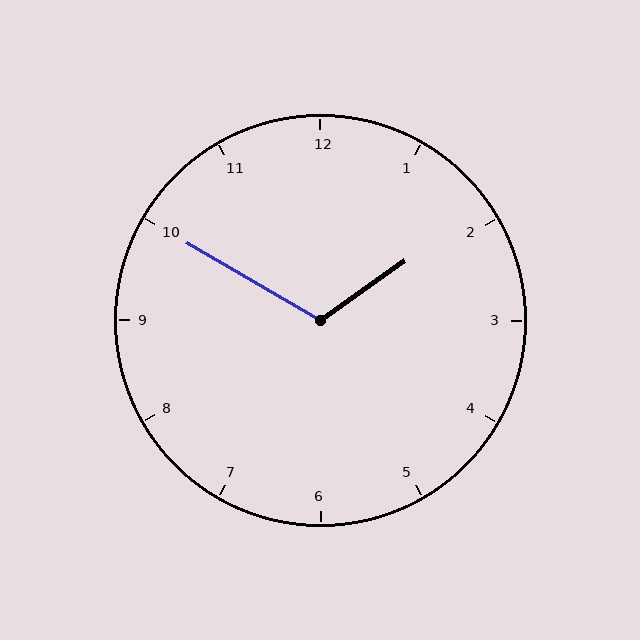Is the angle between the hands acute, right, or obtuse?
It is obtuse.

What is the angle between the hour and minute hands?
Approximately 115 degrees.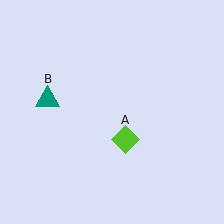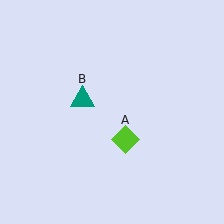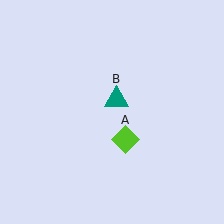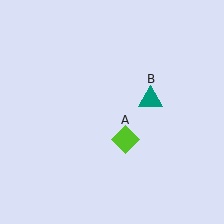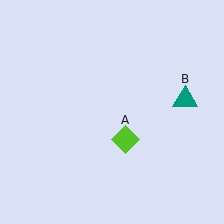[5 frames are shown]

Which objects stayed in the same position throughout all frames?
Lime diamond (object A) remained stationary.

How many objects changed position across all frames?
1 object changed position: teal triangle (object B).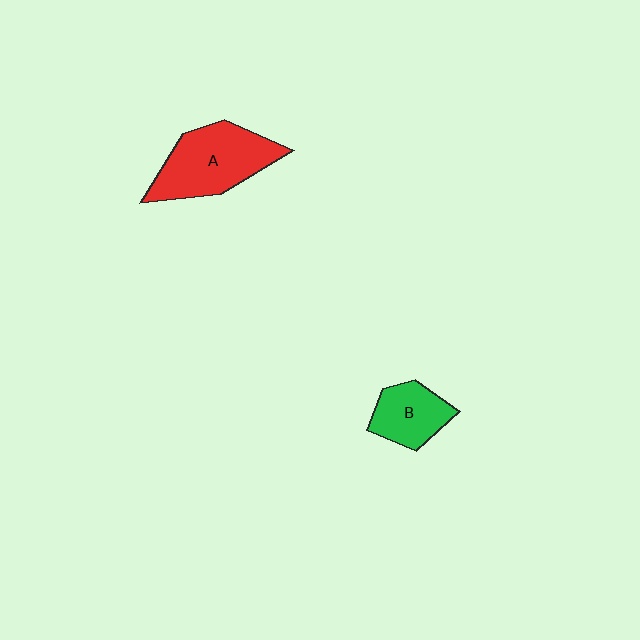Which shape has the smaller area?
Shape B (green).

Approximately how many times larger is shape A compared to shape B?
Approximately 1.7 times.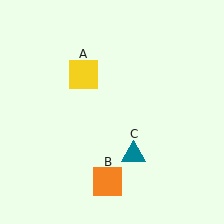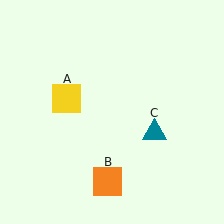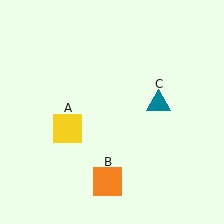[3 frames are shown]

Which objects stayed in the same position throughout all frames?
Orange square (object B) remained stationary.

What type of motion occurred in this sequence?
The yellow square (object A), teal triangle (object C) rotated counterclockwise around the center of the scene.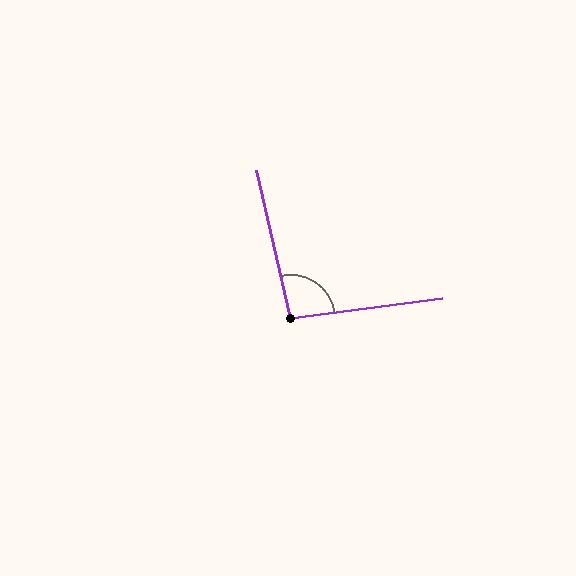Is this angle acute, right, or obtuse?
It is obtuse.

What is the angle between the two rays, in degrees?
Approximately 96 degrees.